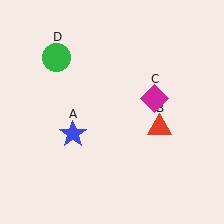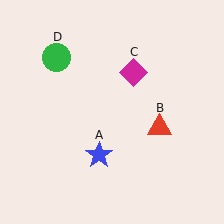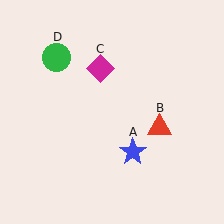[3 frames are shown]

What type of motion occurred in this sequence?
The blue star (object A), magenta diamond (object C) rotated counterclockwise around the center of the scene.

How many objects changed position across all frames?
2 objects changed position: blue star (object A), magenta diamond (object C).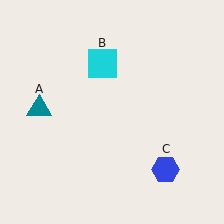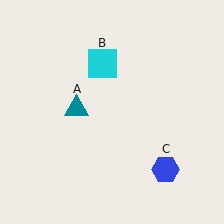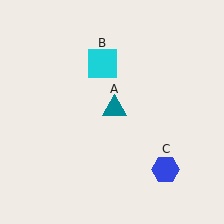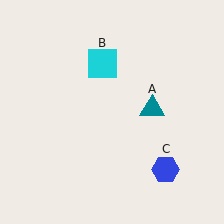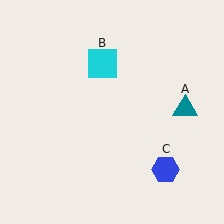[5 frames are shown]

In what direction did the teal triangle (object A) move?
The teal triangle (object A) moved right.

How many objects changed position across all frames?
1 object changed position: teal triangle (object A).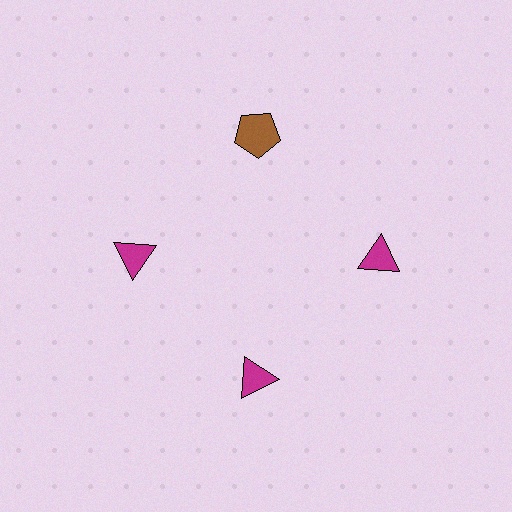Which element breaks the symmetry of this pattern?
The brown pentagon at roughly the 12 o'clock position breaks the symmetry. All other shapes are magenta triangles.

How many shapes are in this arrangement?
There are 4 shapes arranged in a ring pattern.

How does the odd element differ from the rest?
It differs in both color (brown instead of magenta) and shape (pentagon instead of triangle).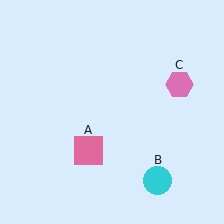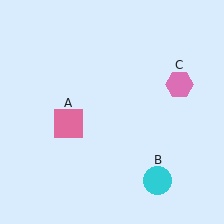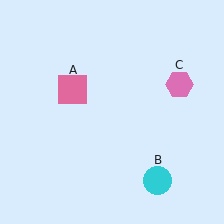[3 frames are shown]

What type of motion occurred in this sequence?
The pink square (object A) rotated clockwise around the center of the scene.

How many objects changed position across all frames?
1 object changed position: pink square (object A).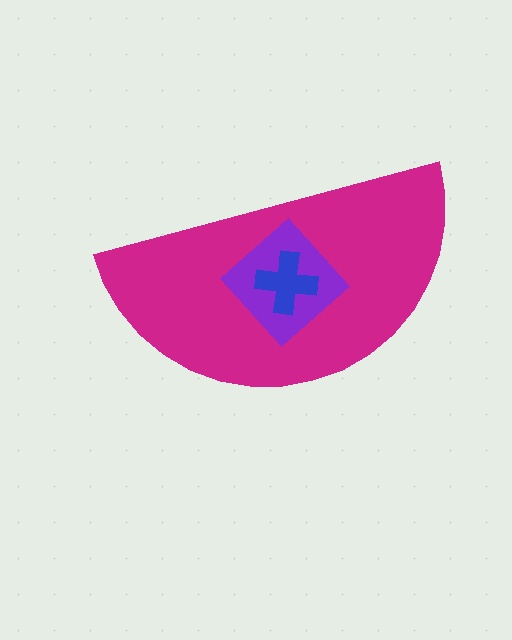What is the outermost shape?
The magenta semicircle.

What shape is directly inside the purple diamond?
The blue cross.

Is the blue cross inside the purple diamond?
Yes.